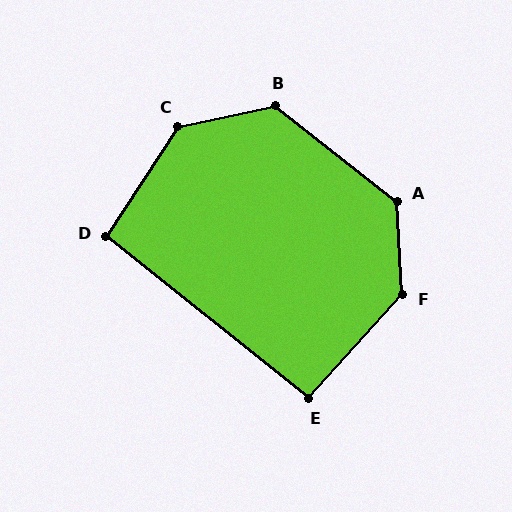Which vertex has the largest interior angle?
C, at approximately 135 degrees.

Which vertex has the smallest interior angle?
E, at approximately 94 degrees.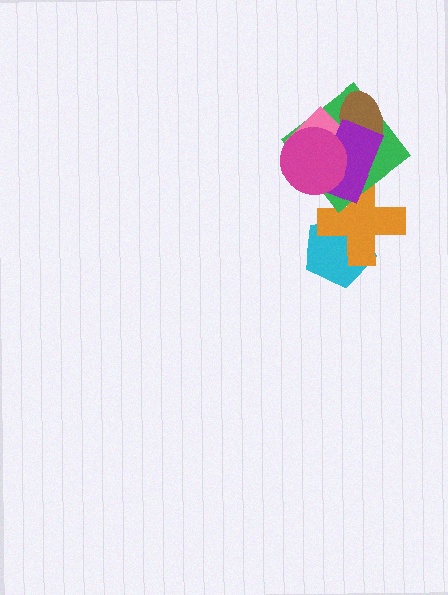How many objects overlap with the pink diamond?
4 objects overlap with the pink diamond.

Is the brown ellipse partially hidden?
Yes, it is partially covered by another shape.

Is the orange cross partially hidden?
Yes, it is partially covered by another shape.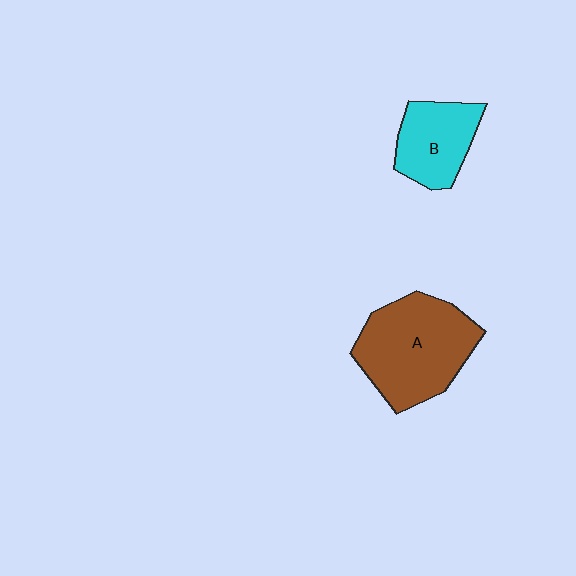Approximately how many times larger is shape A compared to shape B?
Approximately 1.7 times.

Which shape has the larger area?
Shape A (brown).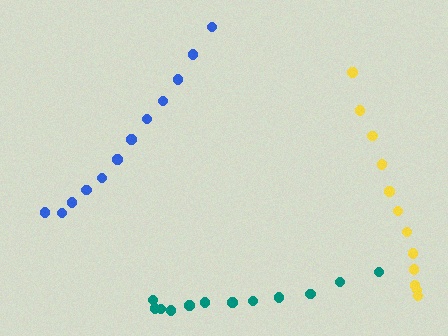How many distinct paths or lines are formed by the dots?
There are 3 distinct paths.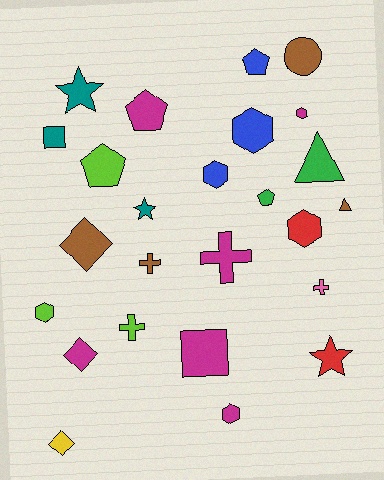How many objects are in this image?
There are 25 objects.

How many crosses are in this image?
There are 4 crosses.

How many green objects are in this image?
There are 2 green objects.